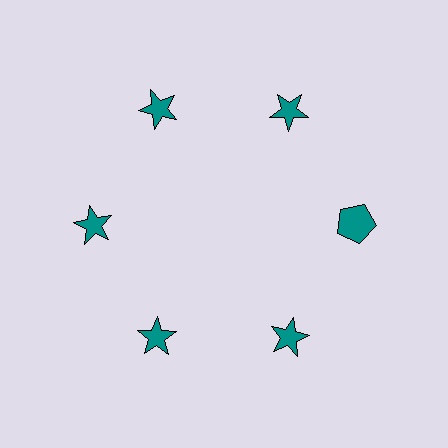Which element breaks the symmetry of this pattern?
The teal pentagon at roughly the 3 o'clock position breaks the symmetry. All other shapes are teal stars.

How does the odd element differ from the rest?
It has a different shape: pentagon instead of star.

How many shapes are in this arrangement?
There are 6 shapes arranged in a ring pattern.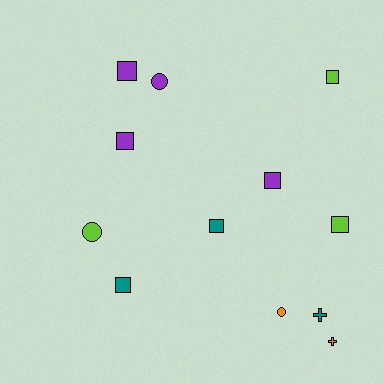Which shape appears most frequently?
Square, with 7 objects.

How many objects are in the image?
There are 12 objects.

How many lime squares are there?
There are 2 lime squares.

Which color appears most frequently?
Purple, with 4 objects.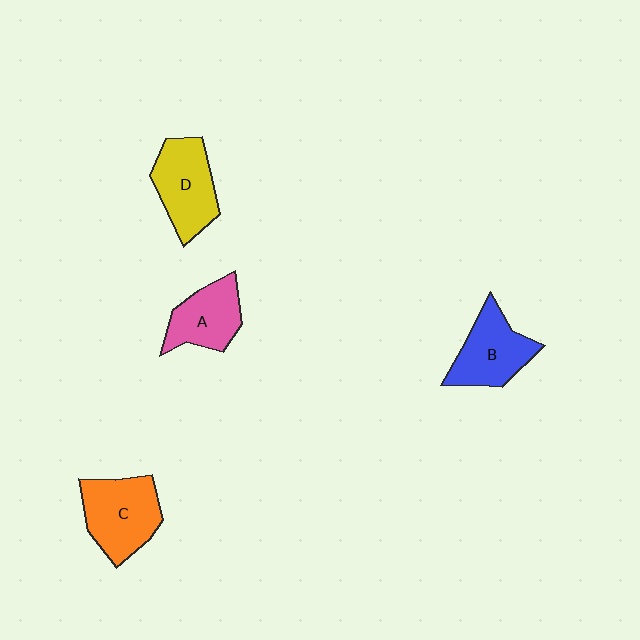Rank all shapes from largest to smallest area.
From largest to smallest: C (orange), D (yellow), B (blue), A (pink).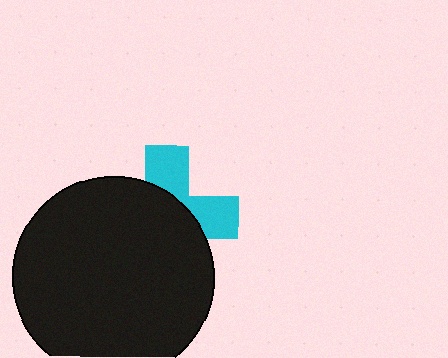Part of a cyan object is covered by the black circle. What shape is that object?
It is a cross.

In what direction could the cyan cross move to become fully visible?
The cyan cross could move toward the upper-right. That would shift it out from behind the black circle entirely.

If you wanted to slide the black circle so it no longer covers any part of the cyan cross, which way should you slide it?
Slide it toward the lower-left — that is the most direct way to separate the two shapes.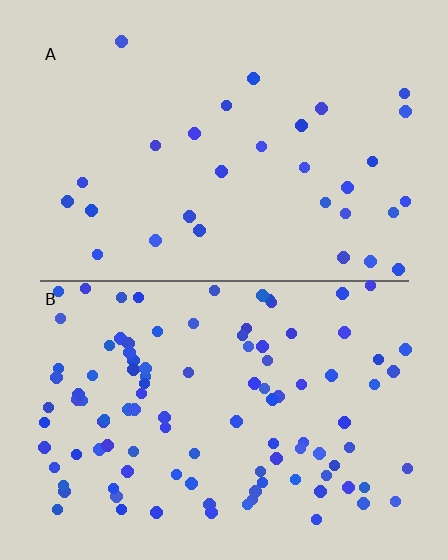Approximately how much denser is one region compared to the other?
Approximately 3.5× — region B over region A.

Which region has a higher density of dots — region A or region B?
B (the bottom).